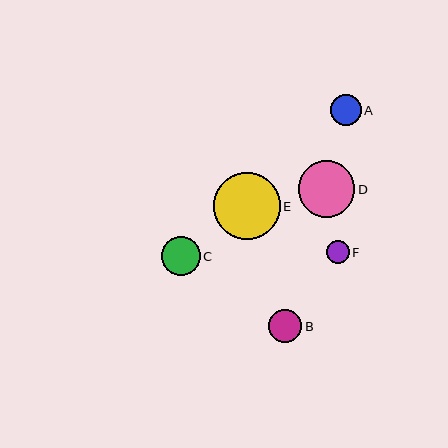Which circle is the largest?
Circle E is the largest with a size of approximately 67 pixels.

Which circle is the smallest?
Circle F is the smallest with a size of approximately 22 pixels.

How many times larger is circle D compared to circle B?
Circle D is approximately 1.7 times the size of circle B.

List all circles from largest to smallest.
From largest to smallest: E, D, C, B, A, F.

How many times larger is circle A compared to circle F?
Circle A is approximately 1.4 times the size of circle F.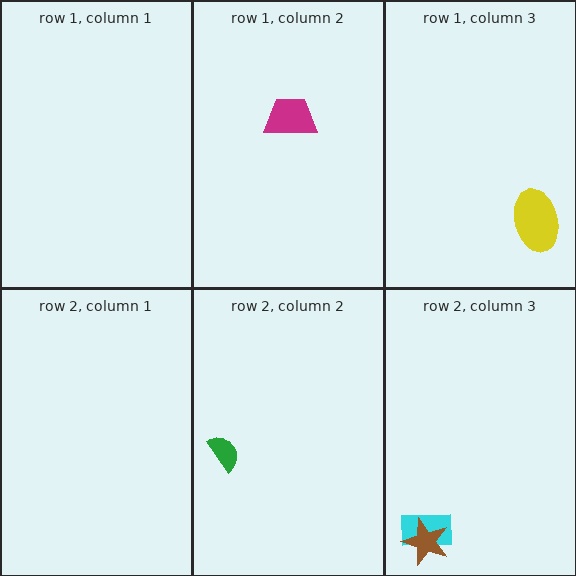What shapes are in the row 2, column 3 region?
The cyan rectangle, the brown star.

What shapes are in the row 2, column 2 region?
The green semicircle.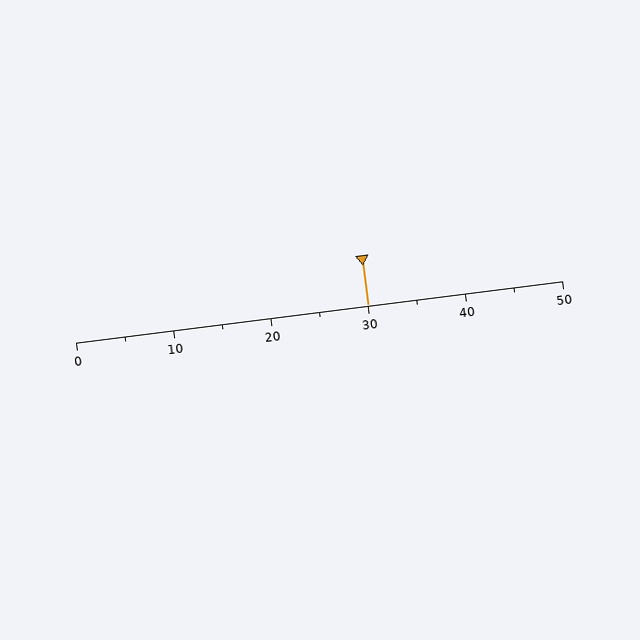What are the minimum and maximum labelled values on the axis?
The axis runs from 0 to 50.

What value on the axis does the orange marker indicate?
The marker indicates approximately 30.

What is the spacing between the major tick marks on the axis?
The major ticks are spaced 10 apart.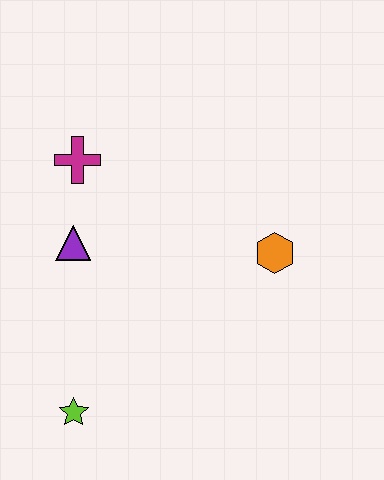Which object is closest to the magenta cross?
The purple triangle is closest to the magenta cross.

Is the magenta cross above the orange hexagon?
Yes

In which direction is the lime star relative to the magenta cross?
The lime star is below the magenta cross.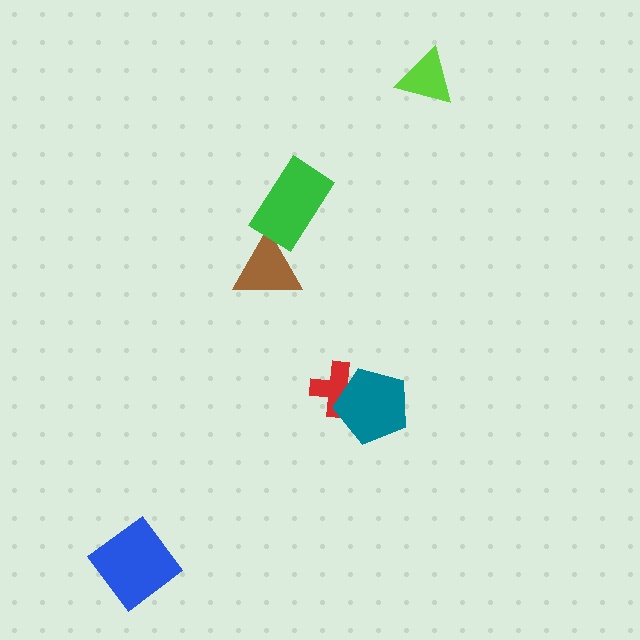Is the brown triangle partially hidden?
Yes, it is partially covered by another shape.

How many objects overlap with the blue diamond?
0 objects overlap with the blue diamond.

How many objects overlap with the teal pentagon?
1 object overlaps with the teal pentagon.